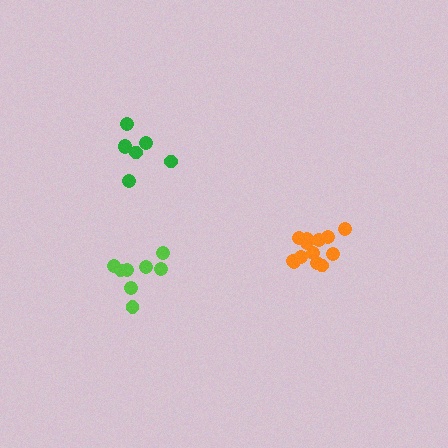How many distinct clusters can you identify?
There are 3 distinct clusters.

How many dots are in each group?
Group 1: 13 dots, Group 2: 8 dots, Group 3: 7 dots (28 total).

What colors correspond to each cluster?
The clusters are colored: orange, lime, green.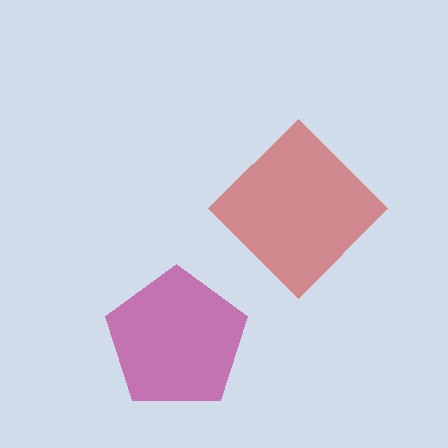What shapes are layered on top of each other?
The layered shapes are: a red diamond, a magenta pentagon.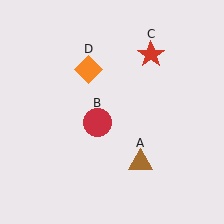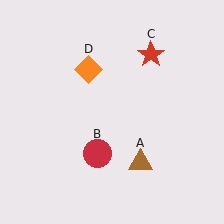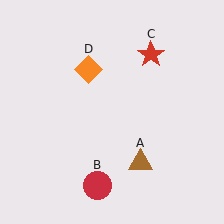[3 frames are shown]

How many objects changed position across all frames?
1 object changed position: red circle (object B).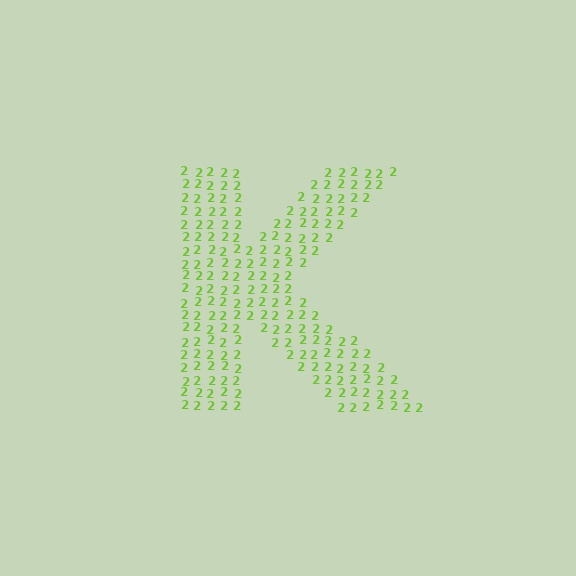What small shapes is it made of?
It is made of small digit 2's.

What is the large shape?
The large shape is the letter K.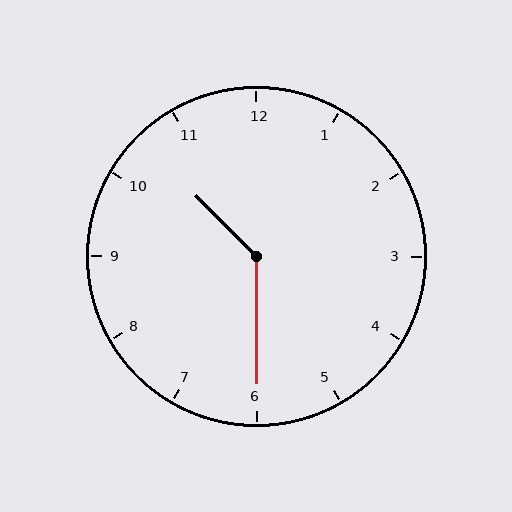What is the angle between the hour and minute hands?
Approximately 135 degrees.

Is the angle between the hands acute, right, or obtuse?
It is obtuse.